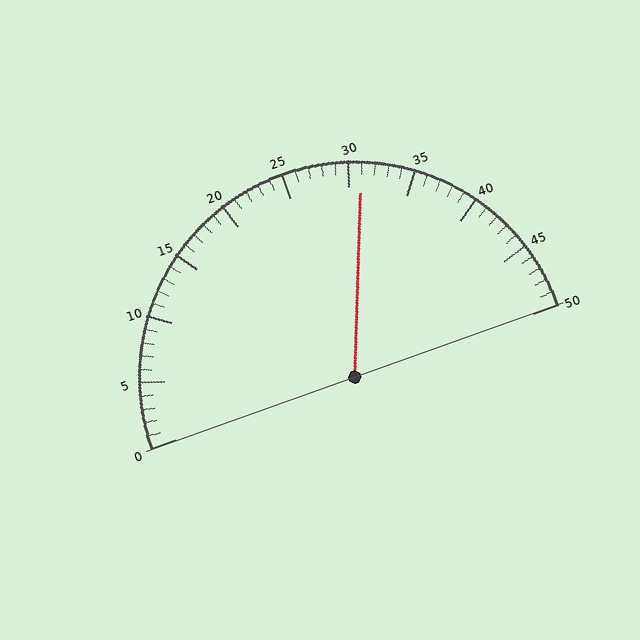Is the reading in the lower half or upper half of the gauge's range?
The reading is in the upper half of the range (0 to 50).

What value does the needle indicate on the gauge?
The needle indicates approximately 31.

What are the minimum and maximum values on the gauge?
The gauge ranges from 0 to 50.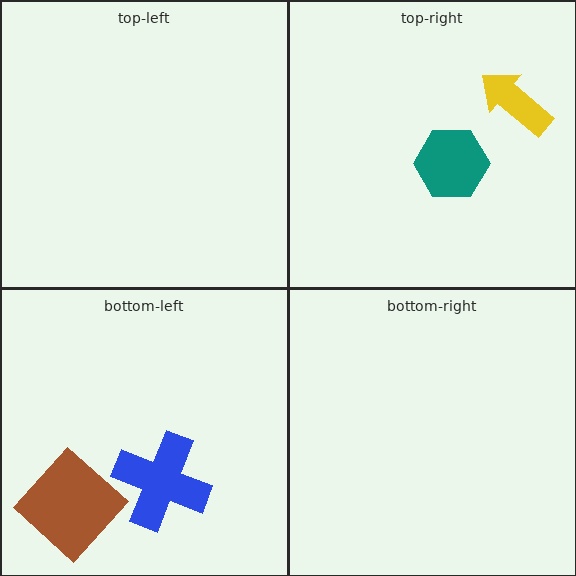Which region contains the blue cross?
The bottom-left region.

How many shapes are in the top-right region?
2.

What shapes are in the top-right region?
The yellow arrow, the teal hexagon.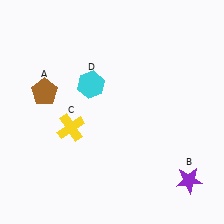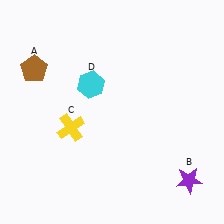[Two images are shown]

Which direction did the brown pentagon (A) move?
The brown pentagon (A) moved up.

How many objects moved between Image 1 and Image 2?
1 object moved between the two images.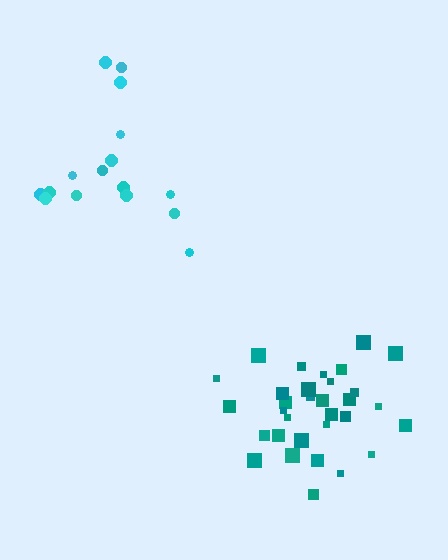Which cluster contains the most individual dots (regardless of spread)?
Teal (33).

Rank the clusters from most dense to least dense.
teal, cyan.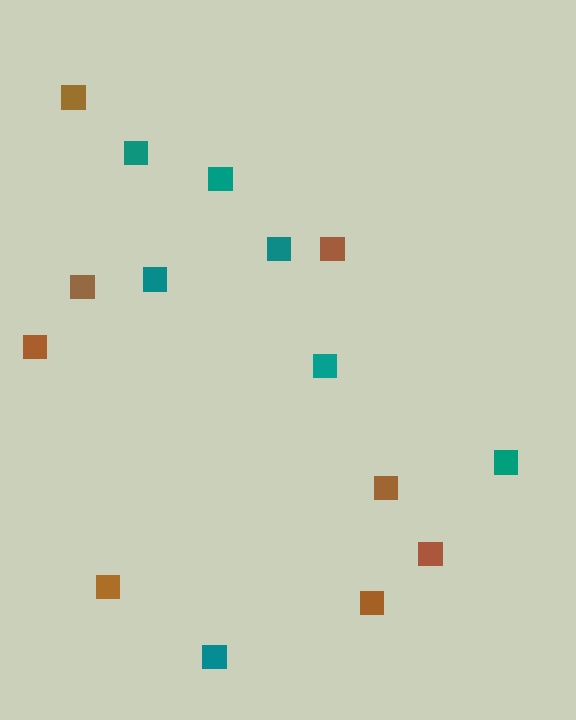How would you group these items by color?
There are 2 groups: one group of brown squares (8) and one group of teal squares (7).